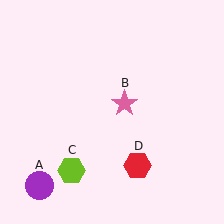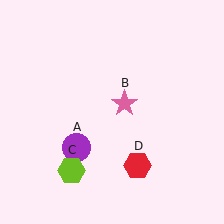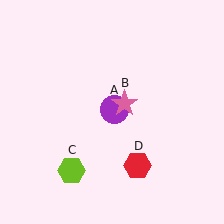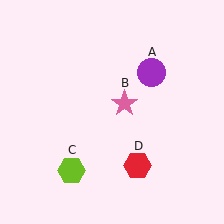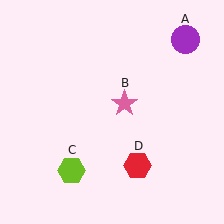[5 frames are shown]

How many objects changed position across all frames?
1 object changed position: purple circle (object A).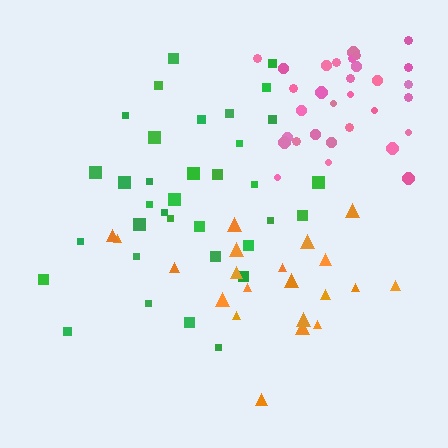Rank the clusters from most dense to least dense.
pink, green, orange.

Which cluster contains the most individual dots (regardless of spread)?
Green (35).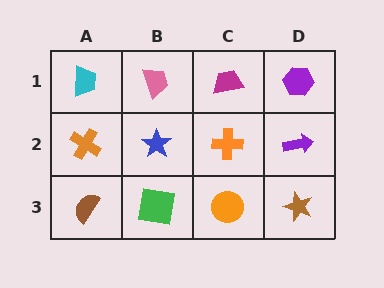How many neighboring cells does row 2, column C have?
4.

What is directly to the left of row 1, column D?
A magenta trapezoid.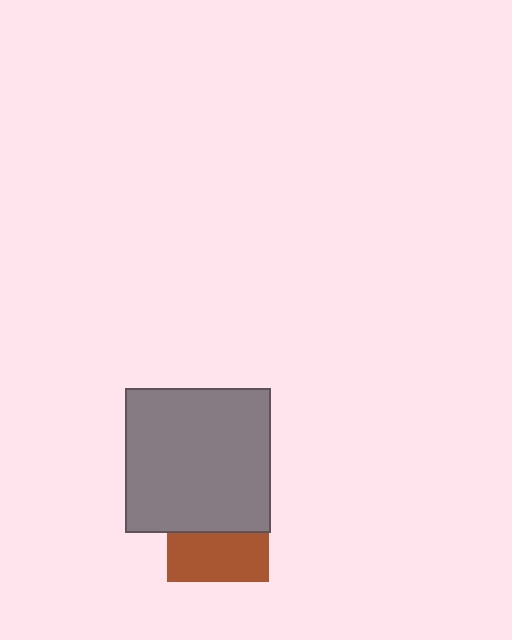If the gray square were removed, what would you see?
You would see the complete brown square.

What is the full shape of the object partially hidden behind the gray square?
The partially hidden object is a brown square.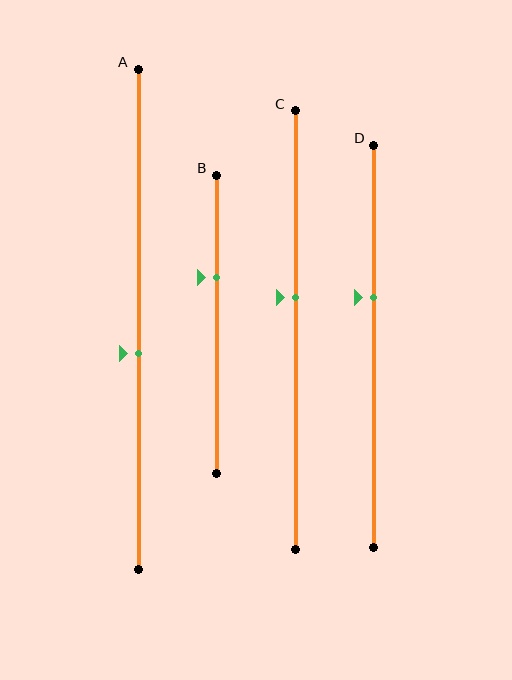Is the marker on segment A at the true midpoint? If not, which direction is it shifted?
No, the marker on segment A is shifted downward by about 7% of the segment length.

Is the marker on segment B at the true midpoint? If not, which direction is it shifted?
No, the marker on segment B is shifted upward by about 16% of the segment length.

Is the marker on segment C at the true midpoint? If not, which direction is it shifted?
No, the marker on segment C is shifted upward by about 8% of the segment length.